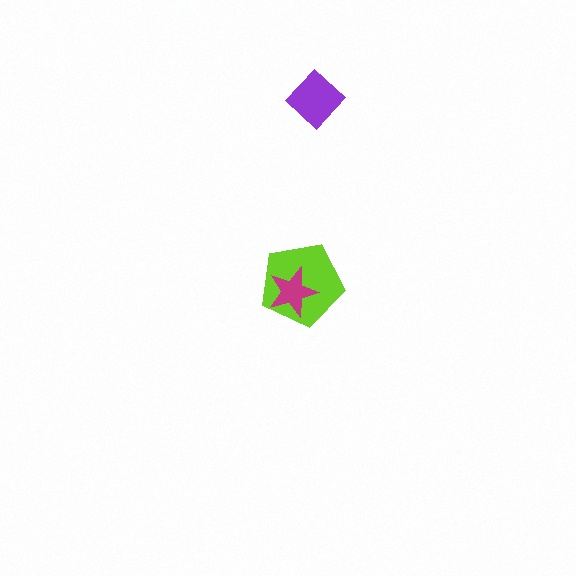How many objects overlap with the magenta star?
1 object overlaps with the magenta star.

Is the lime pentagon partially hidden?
Yes, it is partially covered by another shape.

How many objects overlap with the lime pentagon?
1 object overlaps with the lime pentagon.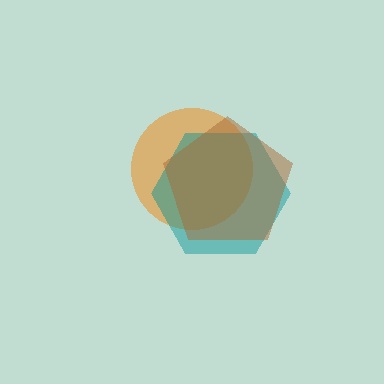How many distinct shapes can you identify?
There are 3 distinct shapes: an orange circle, a teal hexagon, a brown pentagon.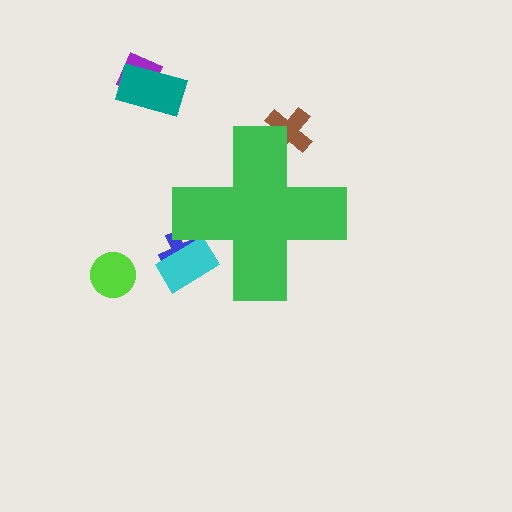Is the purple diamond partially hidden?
No, the purple diamond is fully visible.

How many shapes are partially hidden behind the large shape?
3 shapes are partially hidden.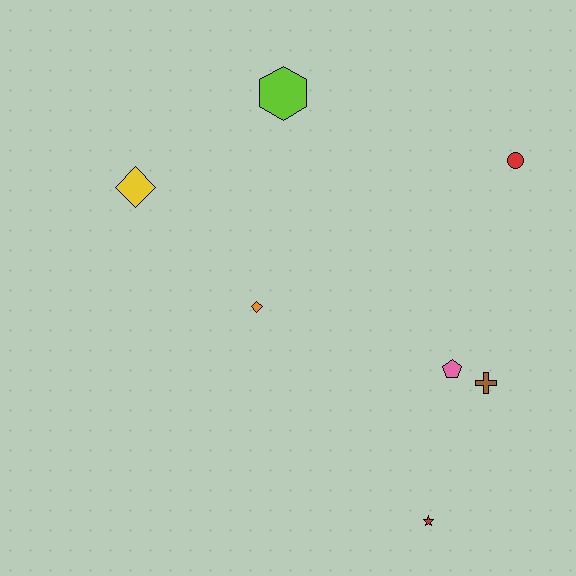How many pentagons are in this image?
There is 1 pentagon.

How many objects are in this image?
There are 7 objects.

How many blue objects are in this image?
There are no blue objects.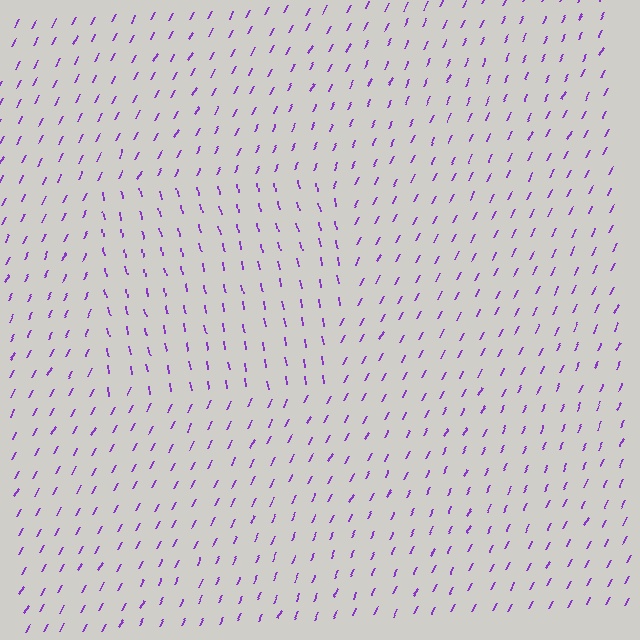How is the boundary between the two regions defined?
The boundary is defined purely by a change in line orientation (approximately 38 degrees difference). All lines are the same color and thickness.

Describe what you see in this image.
The image is filled with small purple line segments. A rectangle region in the image has lines oriented differently from the surrounding lines, creating a visible texture boundary.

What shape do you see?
I see a rectangle.